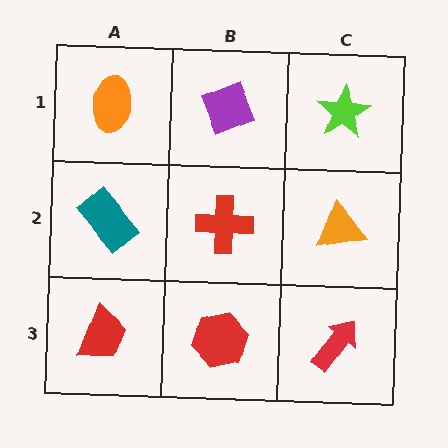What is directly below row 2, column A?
A red trapezoid.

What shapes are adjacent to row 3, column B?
A red cross (row 2, column B), a red trapezoid (row 3, column A), a red arrow (row 3, column C).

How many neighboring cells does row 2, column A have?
3.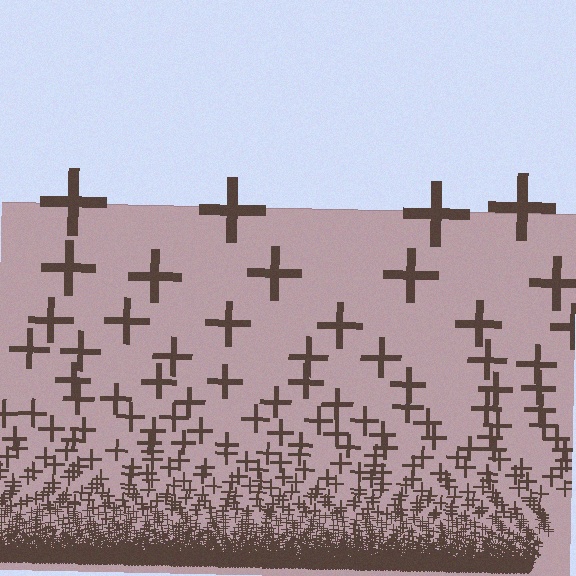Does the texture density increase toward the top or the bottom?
Density increases toward the bottom.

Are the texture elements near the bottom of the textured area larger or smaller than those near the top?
Smaller. The gradient is inverted — elements near the bottom are smaller and denser.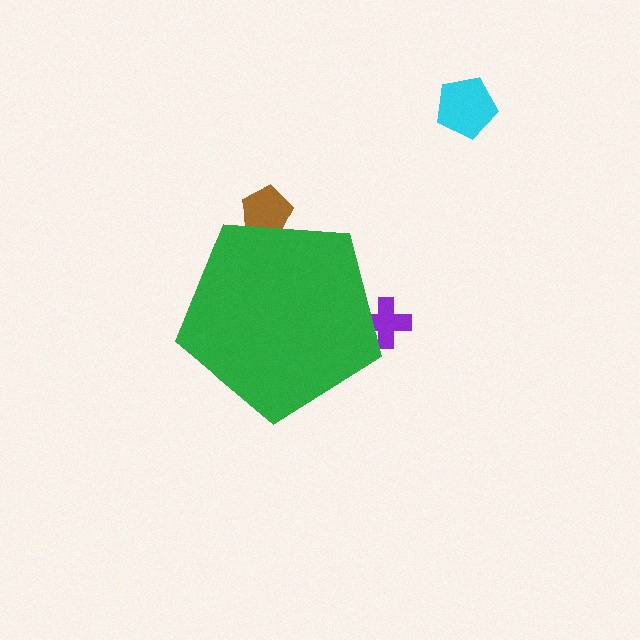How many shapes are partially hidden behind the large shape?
2 shapes are partially hidden.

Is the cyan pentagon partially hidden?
No, the cyan pentagon is fully visible.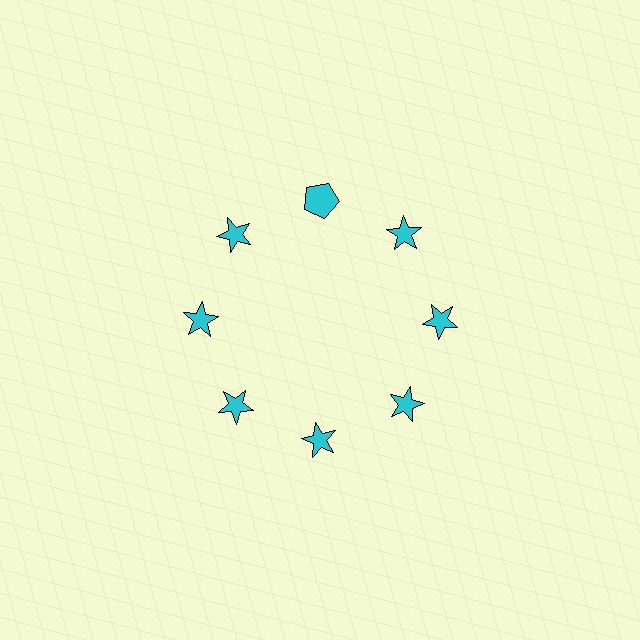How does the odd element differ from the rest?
It has a different shape: pentagon instead of star.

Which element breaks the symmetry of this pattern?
The cyan pentagon at roughly the 12 o'clock position breaks the symmetry. All other shapes are cyan stars.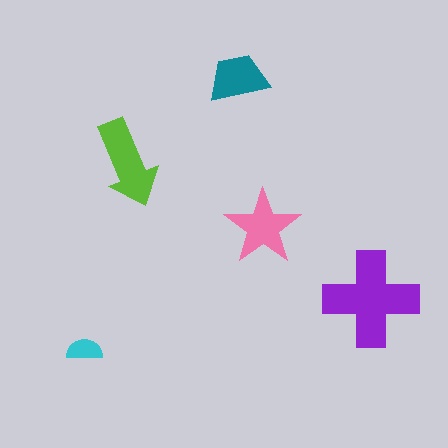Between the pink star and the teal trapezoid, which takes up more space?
The pink star.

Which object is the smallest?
The cyan semicircle.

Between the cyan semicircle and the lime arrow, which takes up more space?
The lime arrow.